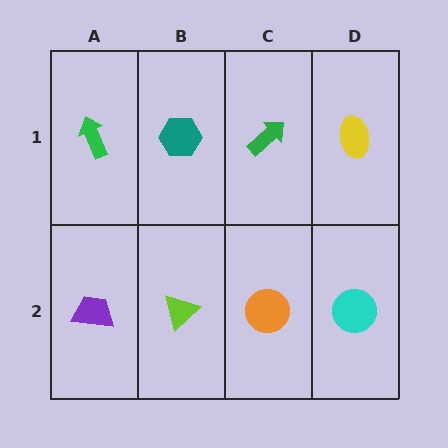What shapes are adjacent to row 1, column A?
A purple trapezoid (row 2, column A), a teal hexagon (row 1, column B).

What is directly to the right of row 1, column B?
A green arrow.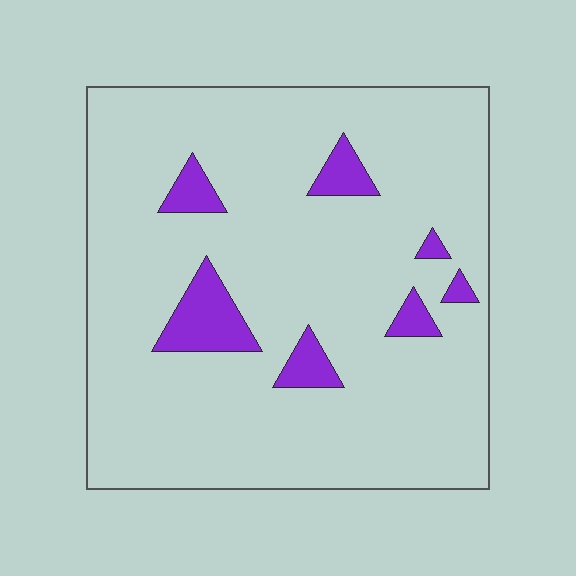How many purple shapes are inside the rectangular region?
7.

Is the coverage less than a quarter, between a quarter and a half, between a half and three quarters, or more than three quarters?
Less than a quarter.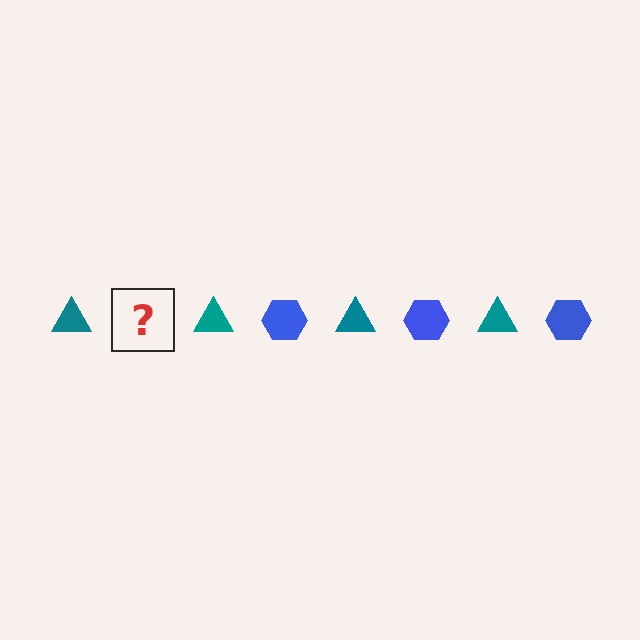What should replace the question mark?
The question mark should be replaced with a blue hexagon.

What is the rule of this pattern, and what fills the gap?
The rule is that the pattern alternates between teal triangle and blue hexagon. The gap should be filled with a blue hexagon.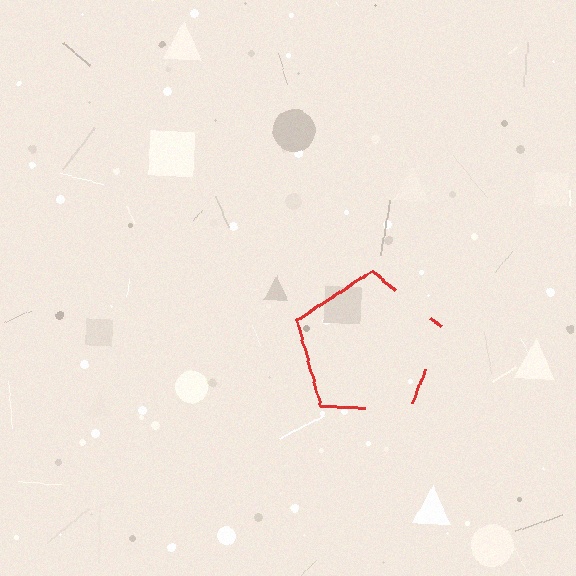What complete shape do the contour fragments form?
The contour fragments form a pentagon.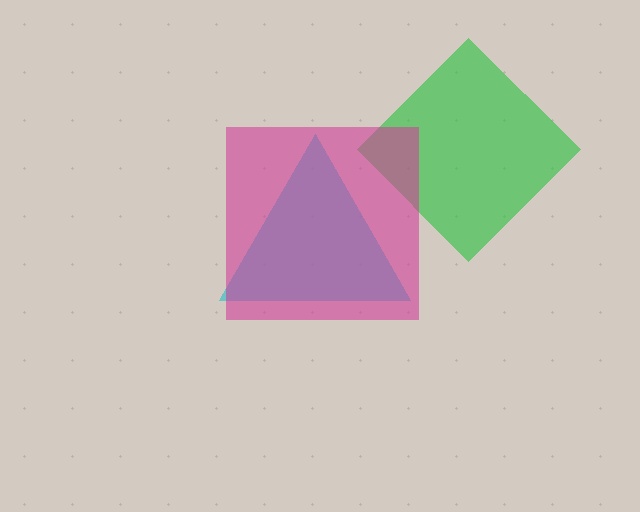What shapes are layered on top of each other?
The layered shapes are: a cyan triangle, a green diamond, a magenta square.